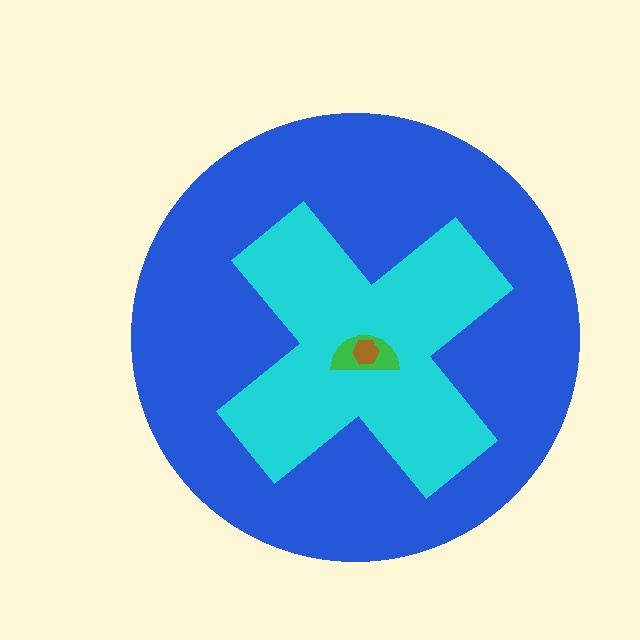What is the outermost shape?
The blue circle.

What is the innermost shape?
The brown hexagon.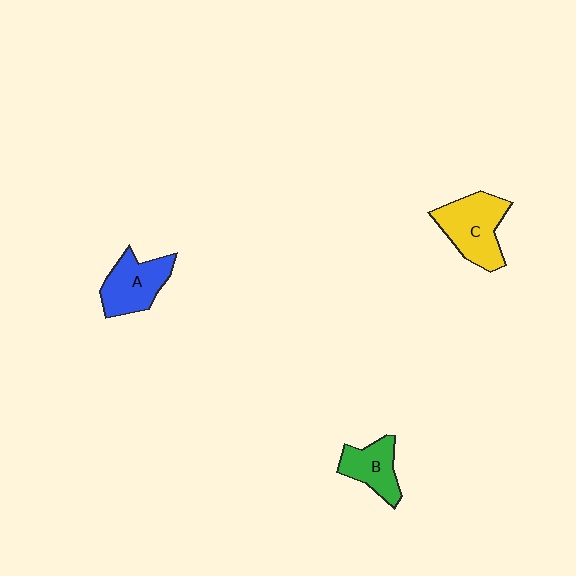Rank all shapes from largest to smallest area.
From largest to smallest: C (yellow), A (blue), B (green).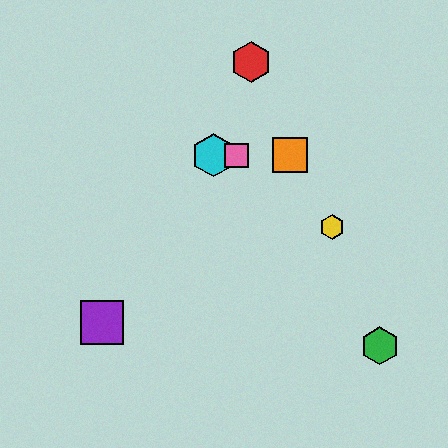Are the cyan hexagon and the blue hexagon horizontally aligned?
Yes, both are at y≈155.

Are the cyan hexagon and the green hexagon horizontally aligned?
No, the cyan hexagon is at y≈155 and the green hexagon is at y≈346.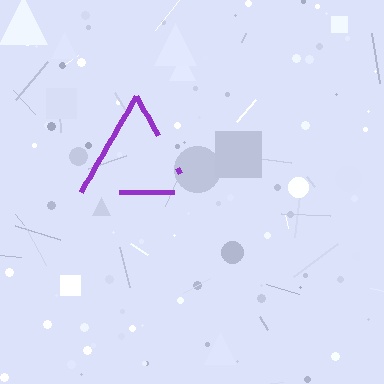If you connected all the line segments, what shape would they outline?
They would outline a triangle.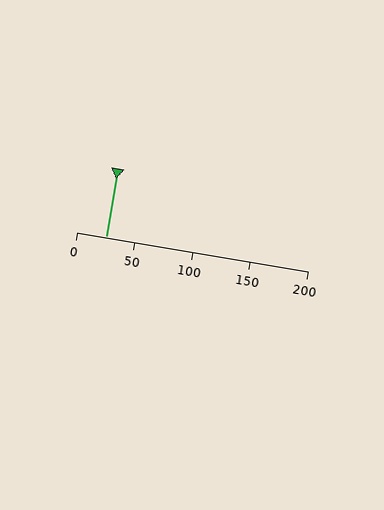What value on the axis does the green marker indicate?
The marker indicates approximately 25.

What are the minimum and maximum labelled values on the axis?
The axis runs from 0 to 200.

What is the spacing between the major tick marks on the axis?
The major ticks are spaced 50 apart.